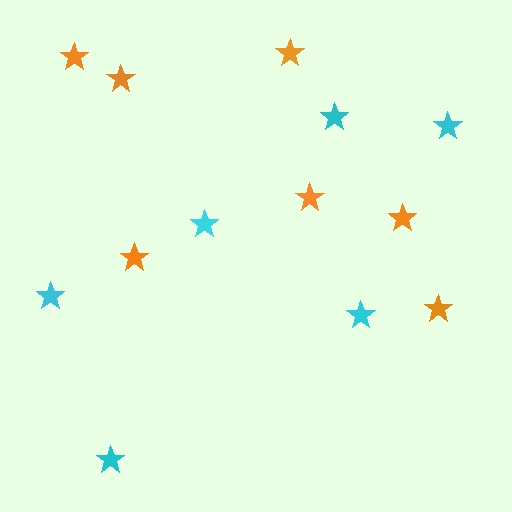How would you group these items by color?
There are 2 groups: one group of cyan stars (6) and one group of orange stars (7).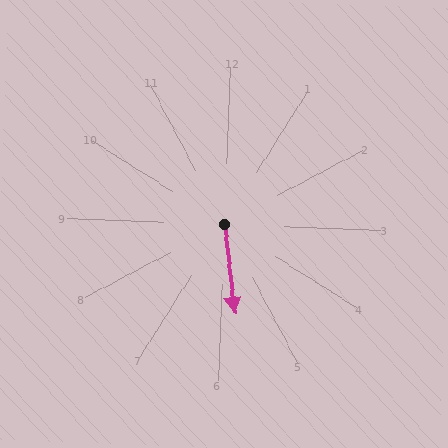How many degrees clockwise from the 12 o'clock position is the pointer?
Approximately 171 degrees.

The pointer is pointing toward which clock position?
Roughly 6 o'clock.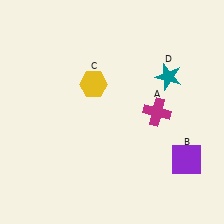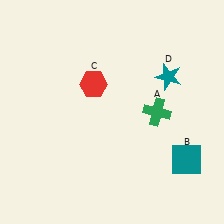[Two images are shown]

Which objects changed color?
A changed from magenta to green. B changed from purple to teal. C changed from yellow to red.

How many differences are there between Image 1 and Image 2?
There are 3 differences between the two images.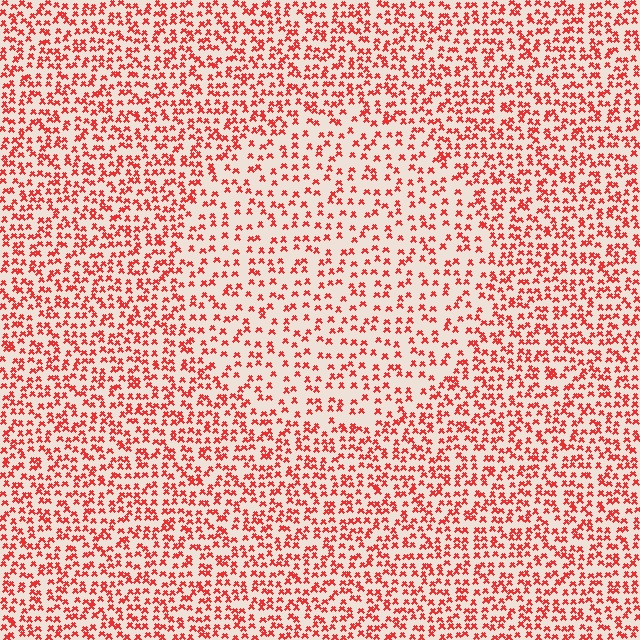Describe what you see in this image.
The image contains small red elements arranged at two different densities. A circle-shaped region is visible where the elements are less densely packed than the surrounding area.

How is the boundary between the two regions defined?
The boundary is defined by a change in element density (approximately 1.7x ratio). All elements are the same color, size, and shape.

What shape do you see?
I see a circle.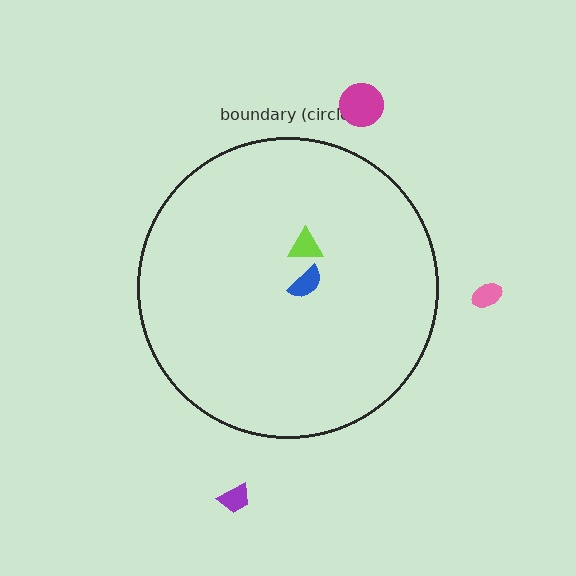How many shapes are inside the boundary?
2 inside, 3 outside.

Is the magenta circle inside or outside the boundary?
Outside.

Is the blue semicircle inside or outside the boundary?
Inside.